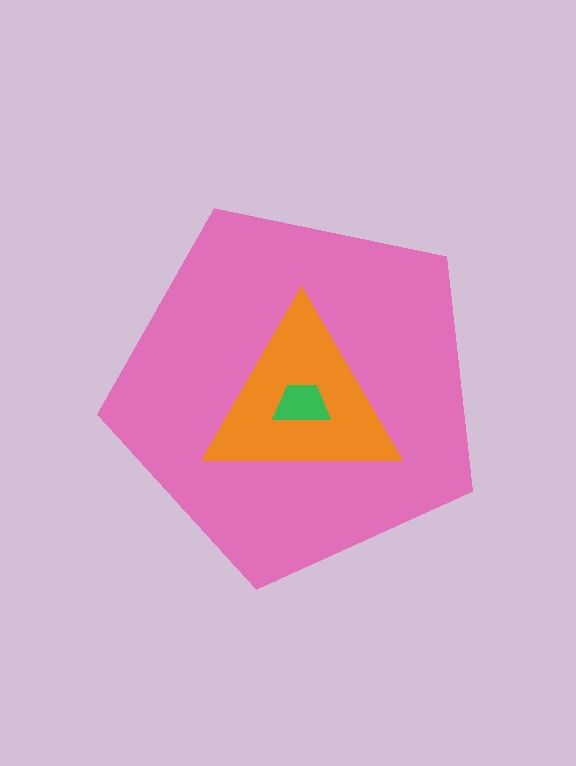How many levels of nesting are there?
3.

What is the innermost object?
The green trapezoid.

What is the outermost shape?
The pink pentagon.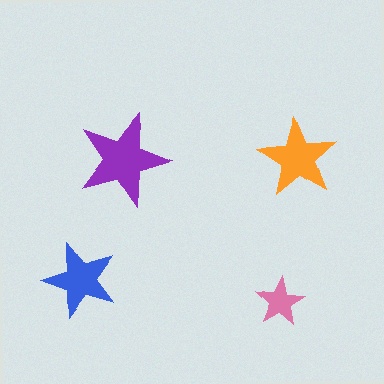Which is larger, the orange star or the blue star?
The orange one.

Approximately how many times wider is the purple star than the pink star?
About 2 times wider.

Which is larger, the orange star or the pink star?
The orange one.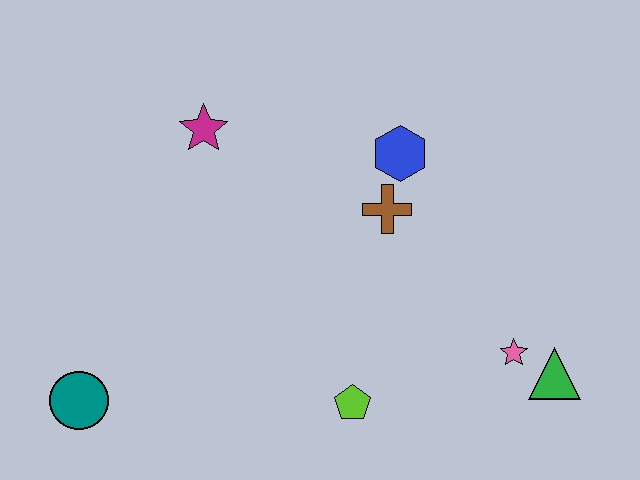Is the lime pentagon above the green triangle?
No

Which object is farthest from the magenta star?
The green triangle is farthest from the magenta star.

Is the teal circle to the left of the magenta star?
Yes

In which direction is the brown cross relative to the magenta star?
The brown cross is to the right of the magenta star.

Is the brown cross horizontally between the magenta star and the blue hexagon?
Yes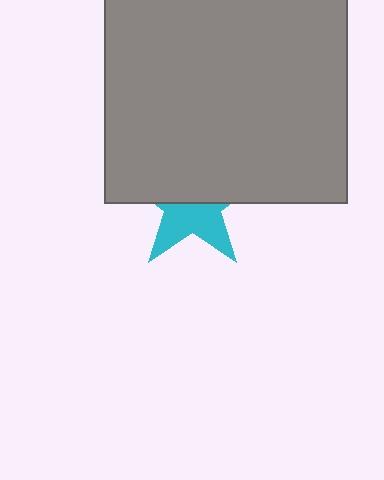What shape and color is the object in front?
The object in front is a gray square.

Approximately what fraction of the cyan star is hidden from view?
Roughly 55% of the cyan star is hidden behind the gray square.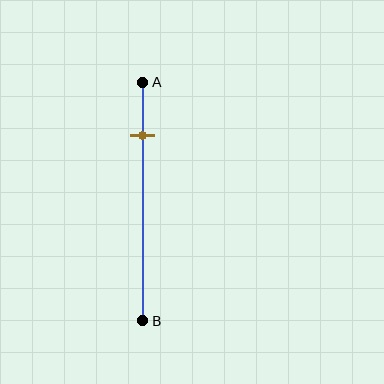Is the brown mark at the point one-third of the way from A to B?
No, the mark is at about 20% from A, not at the 33% one-third point.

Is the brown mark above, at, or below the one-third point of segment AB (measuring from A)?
The brown mark is above the one-third point of segment AB.